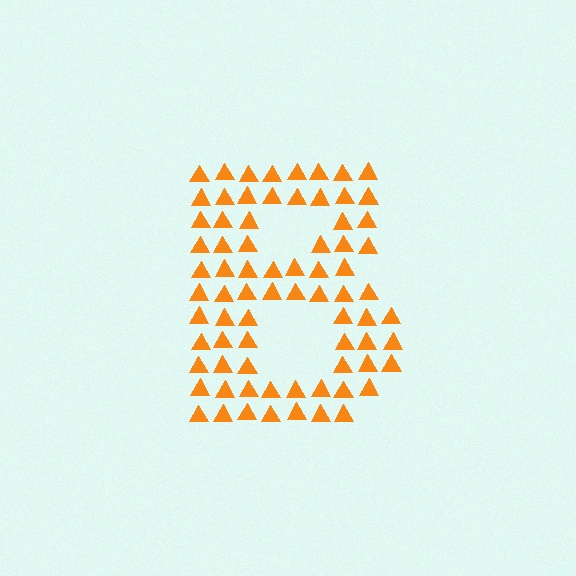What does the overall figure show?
The overall figure shows the letter B.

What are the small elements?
The small elements are triangles.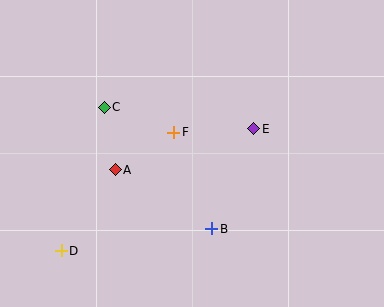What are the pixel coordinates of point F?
Point F is at (174, 132).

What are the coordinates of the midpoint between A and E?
The midpoint between A and E is at (184, 149).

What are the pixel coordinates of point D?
Point D is at (61, 251).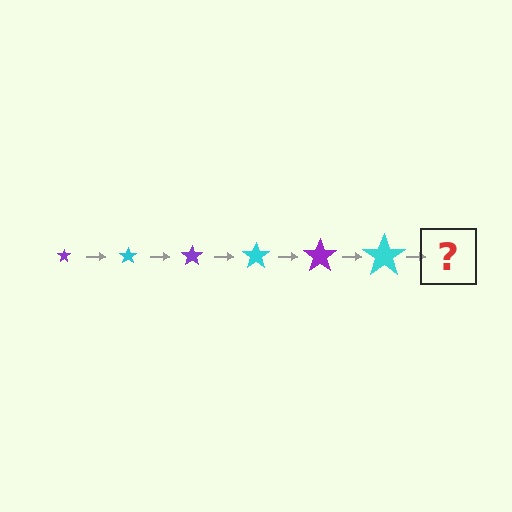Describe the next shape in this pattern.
It should be a purple star, larger than the previous one.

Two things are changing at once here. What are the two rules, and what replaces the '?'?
The two rules are that the star grows larger each step and the color cycles through purple and cyan. The '?' should be a purple star, larger than the previous one.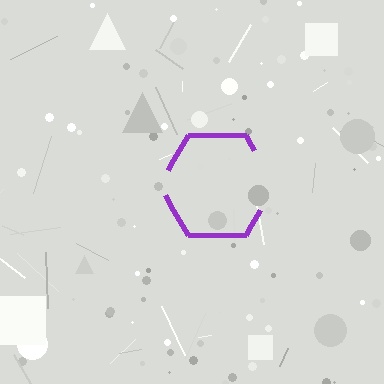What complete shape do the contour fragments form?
The contour fragments form a hexagon.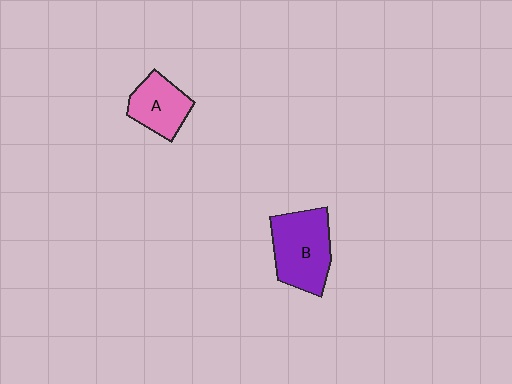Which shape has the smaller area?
Shape A (pink).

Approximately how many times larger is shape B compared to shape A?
Approximately 1.5 times.